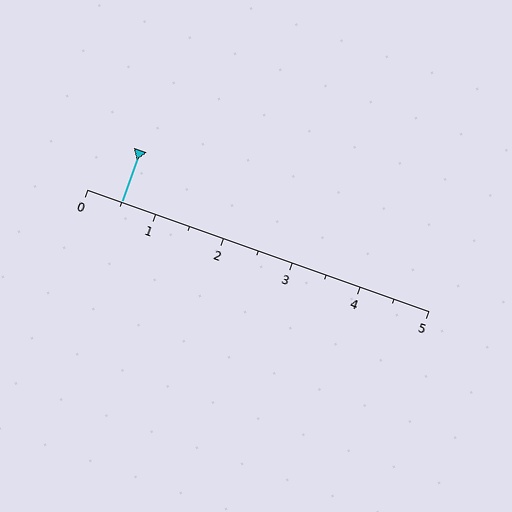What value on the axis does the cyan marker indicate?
The marker indicates approximately 0.5.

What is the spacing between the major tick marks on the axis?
The major ticks are spaced 1 apart.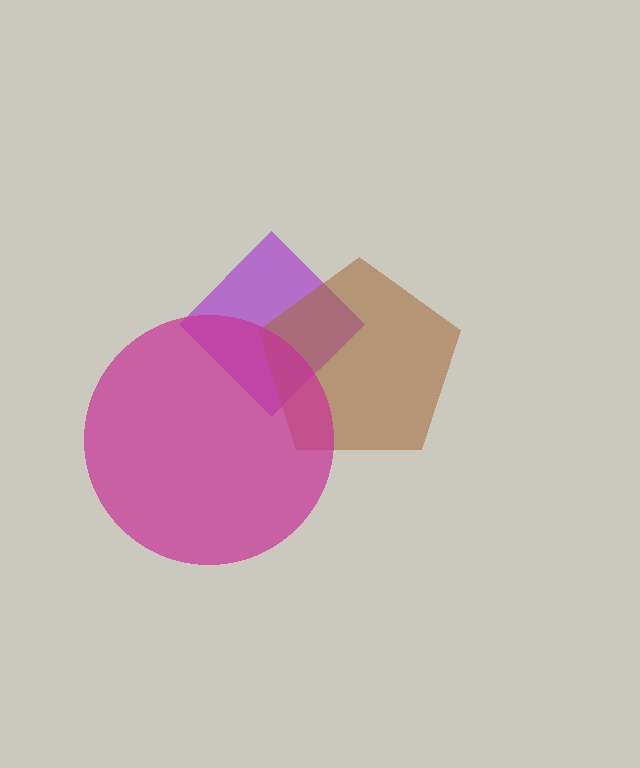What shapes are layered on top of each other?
The layered shapes are: a purple diamond, a brown pentagon, a magenta circle.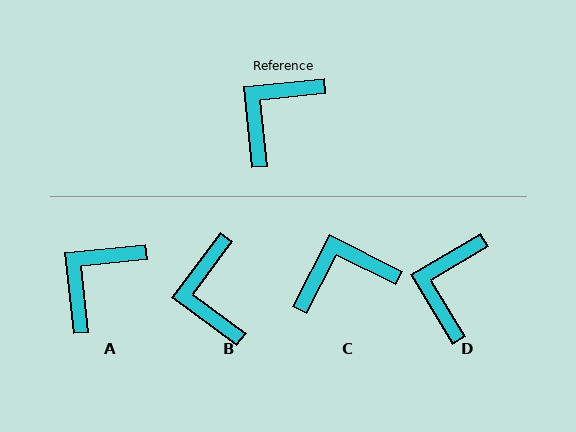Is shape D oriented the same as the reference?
No, it is off by about 25 degrees.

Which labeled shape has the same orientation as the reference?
A.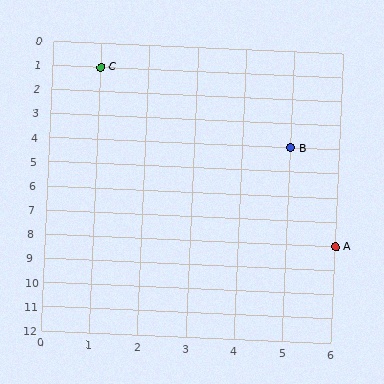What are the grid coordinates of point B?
Point B is at grid coordinates (5, 4).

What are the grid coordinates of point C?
Point C is at grid coordinates (1, 1).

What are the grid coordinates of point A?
Point A is at grid coordinates (6, 8).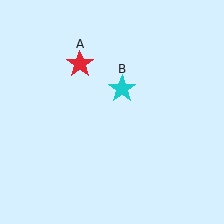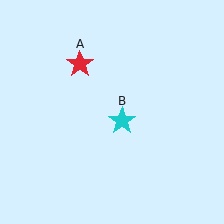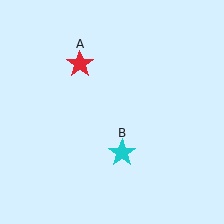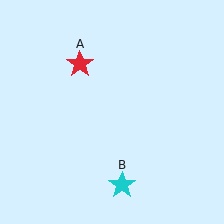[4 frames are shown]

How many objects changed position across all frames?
1 object changed position: cyan star (object B).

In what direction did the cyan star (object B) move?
The cyan star (object B) moved down.